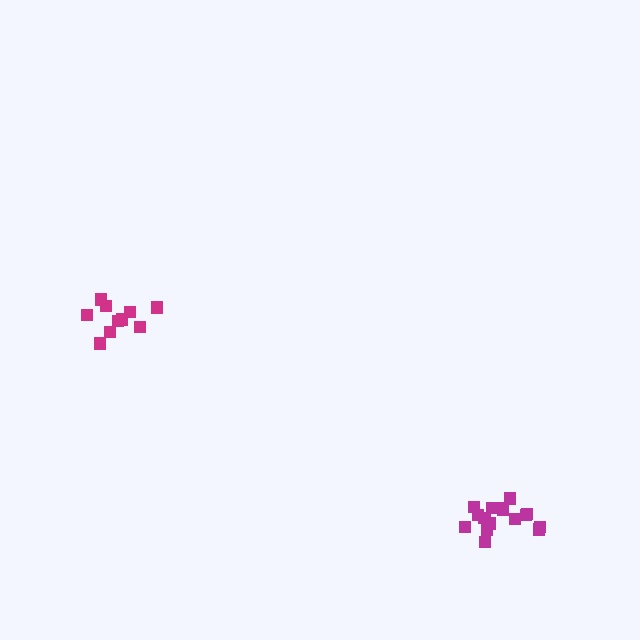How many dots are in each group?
Group 1: 10 dots, Group 2: 16 dots (26 total).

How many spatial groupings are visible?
There are 2 spatial groupings.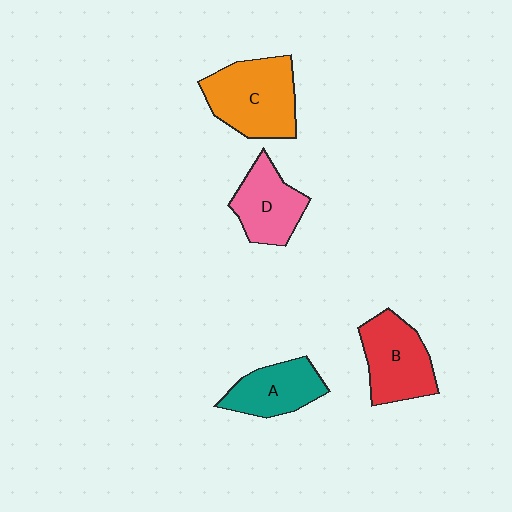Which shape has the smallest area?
Shape A (teal).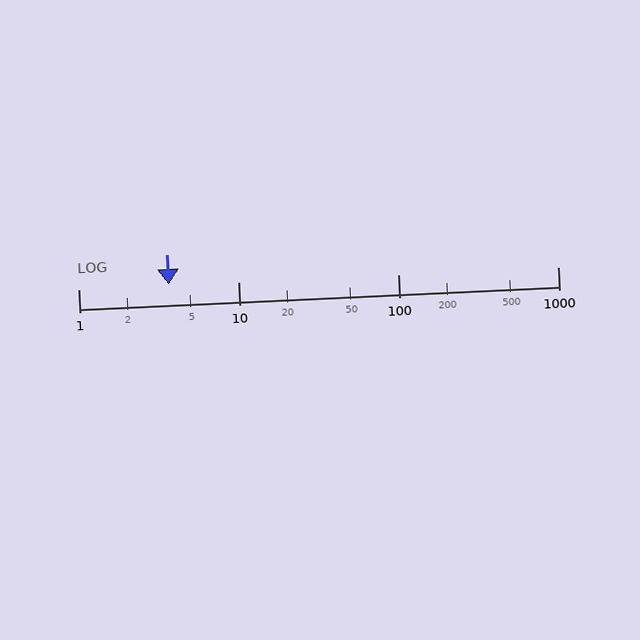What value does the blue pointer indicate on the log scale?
The pointer indicates approximately 3.7.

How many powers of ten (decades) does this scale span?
The scale spans 3 decades, from 1 to 1000.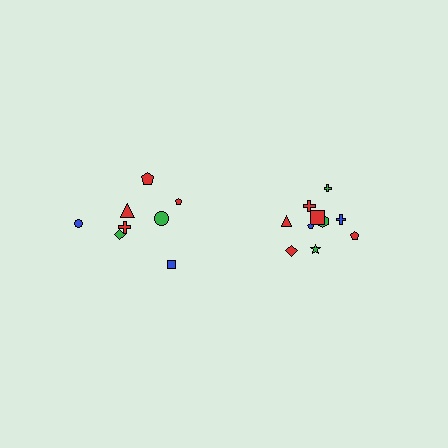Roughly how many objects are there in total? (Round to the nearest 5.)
Roughly 20 objects in total.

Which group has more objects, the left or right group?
The right group.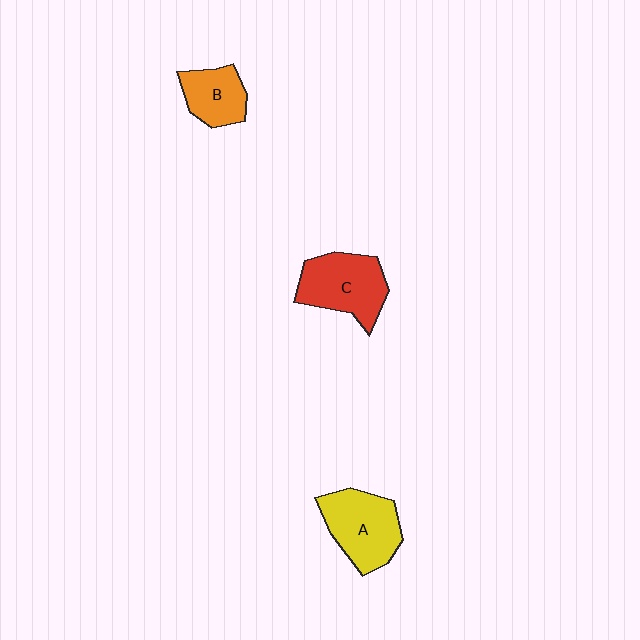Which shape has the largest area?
Shape C (red).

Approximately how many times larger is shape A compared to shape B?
Approximately 1.5 times.